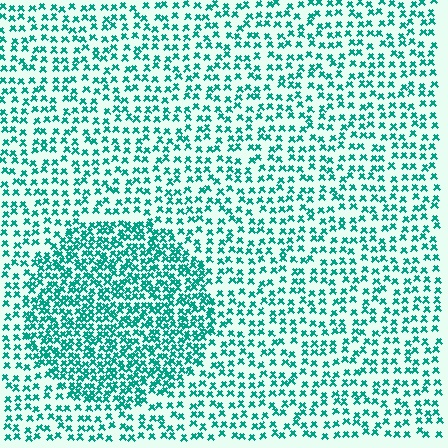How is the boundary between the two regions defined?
The boundary is defined by a change in element density (approximately 2.0x ratio). All elements are the same color, size, and shape.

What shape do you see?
I see a circle.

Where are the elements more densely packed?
The elements are more densely packed inside the circle boundary.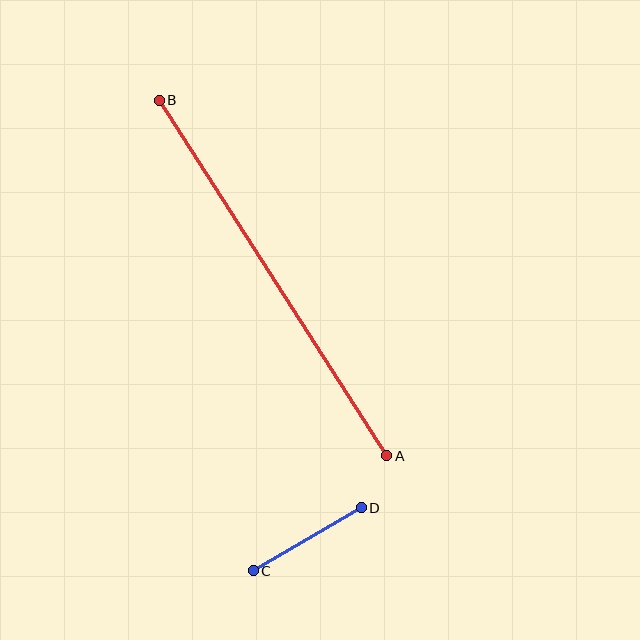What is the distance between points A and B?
The distance is approximately 422 pixels.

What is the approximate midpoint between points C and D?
The midpoint is at approximately (307, 539) pixels.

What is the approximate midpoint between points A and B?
The midpoint is at approximately (273, 278) pixels.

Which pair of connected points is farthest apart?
Points A and B are farthest apart.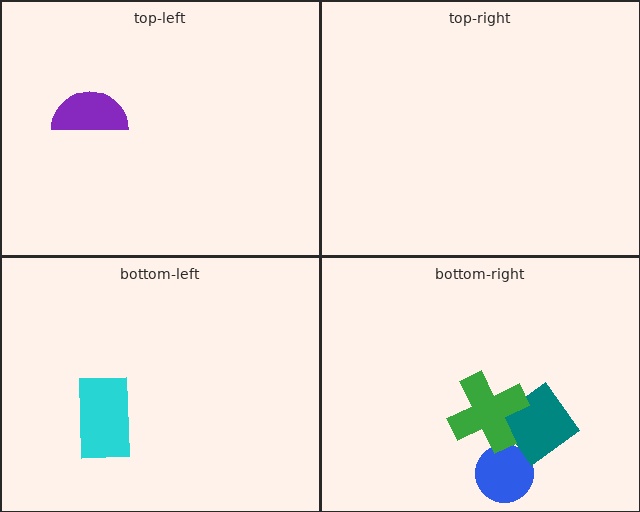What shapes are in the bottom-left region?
The cyan rectangle.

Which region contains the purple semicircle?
The top-left region.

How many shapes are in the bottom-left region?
1.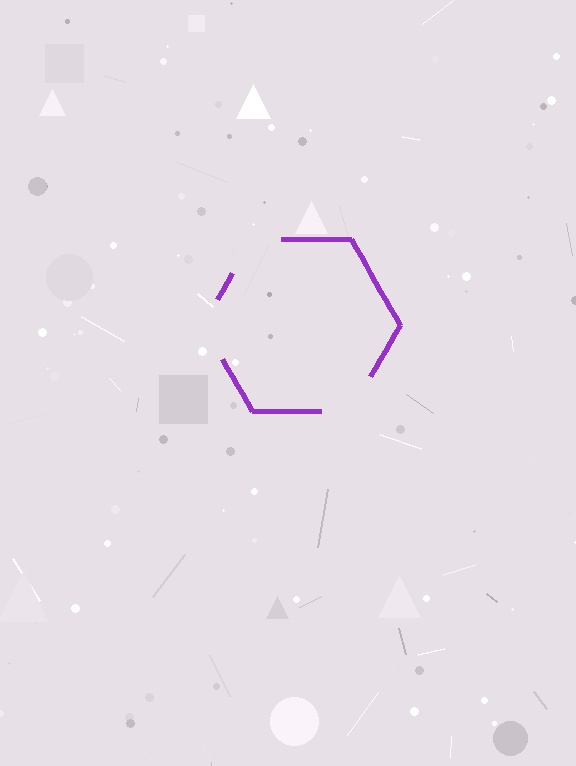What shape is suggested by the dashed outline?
The dashed outline suggests a hexagon.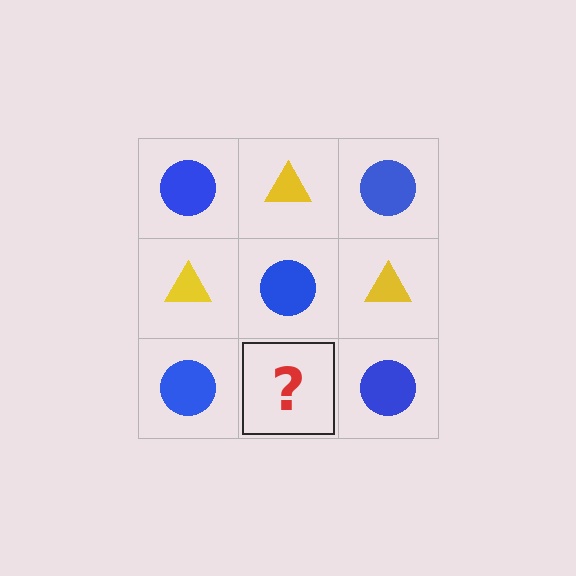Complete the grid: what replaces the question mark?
The question mark should be replaced with a yellow triangle.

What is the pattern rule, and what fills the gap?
The rule is that it alternates blue circle and yellow triangle in a checkerboard pattern. The gap should be filled with a yellow triangle.